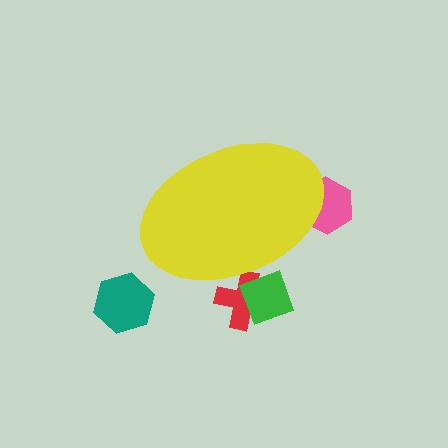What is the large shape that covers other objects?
A yellow ellipse.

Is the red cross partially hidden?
Yes, the red cross is partially hidden behind the yellow ellipse.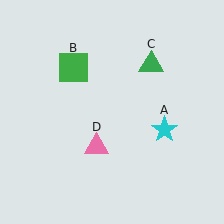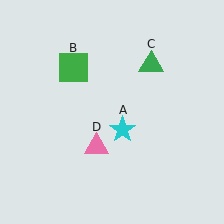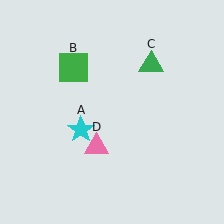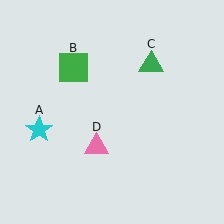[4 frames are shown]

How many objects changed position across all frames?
1 object changed position: cyan star (object A).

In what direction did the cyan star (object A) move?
The cyan star (object A) moved left.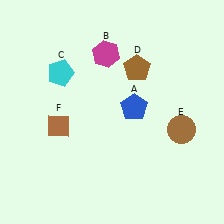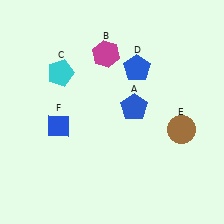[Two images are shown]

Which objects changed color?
D changed from brown to blue. F changed from brown to blue.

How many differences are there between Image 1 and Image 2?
There are 2 differences between the two images.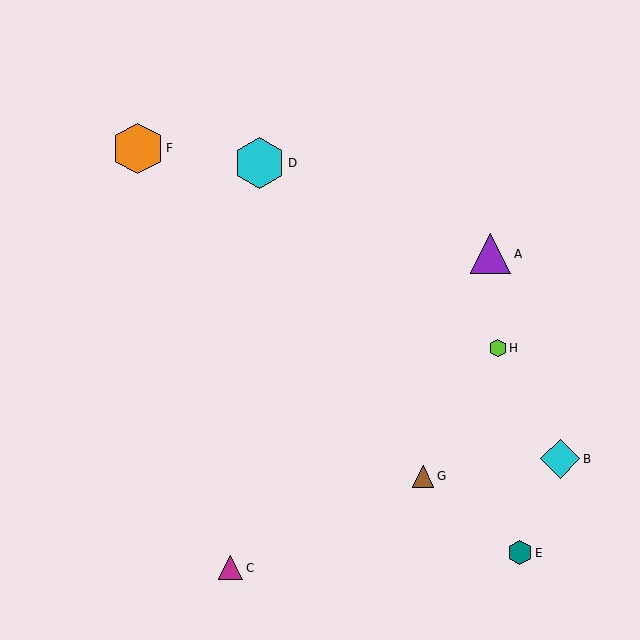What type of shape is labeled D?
Shape D is a cyan hexagon.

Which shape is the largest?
The cyan hexagon (labeled D) is the largest.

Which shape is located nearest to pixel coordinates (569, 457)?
The cyan diamond (labeled B) at (560, 459) is nearest to that location.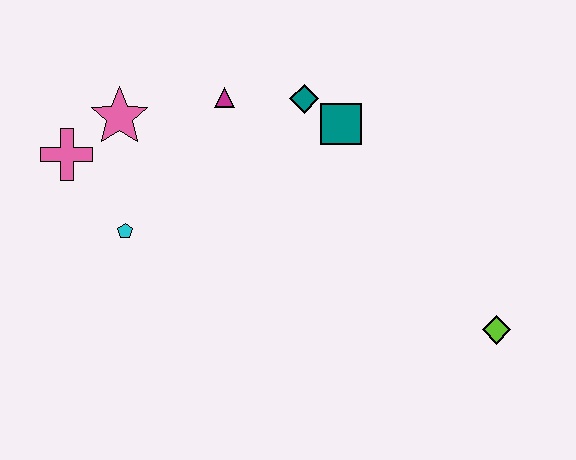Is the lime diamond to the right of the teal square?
Yes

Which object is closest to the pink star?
The pink cross is closest to the pink star.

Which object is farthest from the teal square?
The pink cross is farthest from the teal square.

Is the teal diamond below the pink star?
No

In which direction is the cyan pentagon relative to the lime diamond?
The cyan pentagon is to the left of the lime diamond.